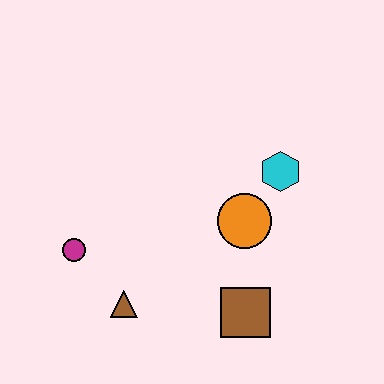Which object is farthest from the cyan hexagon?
The magenta circle is farthest from the cyan hexagon.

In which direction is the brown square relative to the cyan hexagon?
The brown square is below the cyan hexagon.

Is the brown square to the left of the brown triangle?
No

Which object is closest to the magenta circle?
The brown triangle is closest to the magenta circle.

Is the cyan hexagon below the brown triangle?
No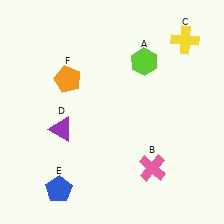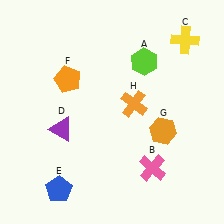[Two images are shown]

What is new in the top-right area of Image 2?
An orange cross (H) was added in the top-right area of Image 2.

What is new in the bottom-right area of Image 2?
An orange hexagon (G) was added in the bottom-right area of Image 2.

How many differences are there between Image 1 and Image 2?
There are 2 differences between the two images.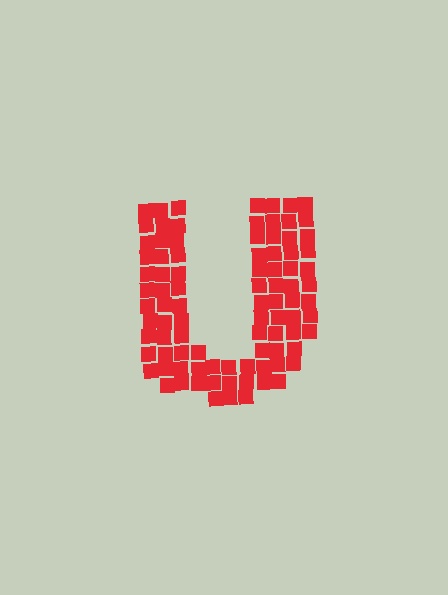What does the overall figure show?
The overall figure shows the letter U.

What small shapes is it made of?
It is made of small squares.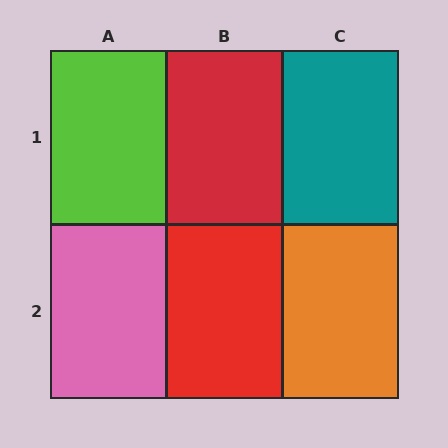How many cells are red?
2 cells are red.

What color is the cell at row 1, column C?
Teal.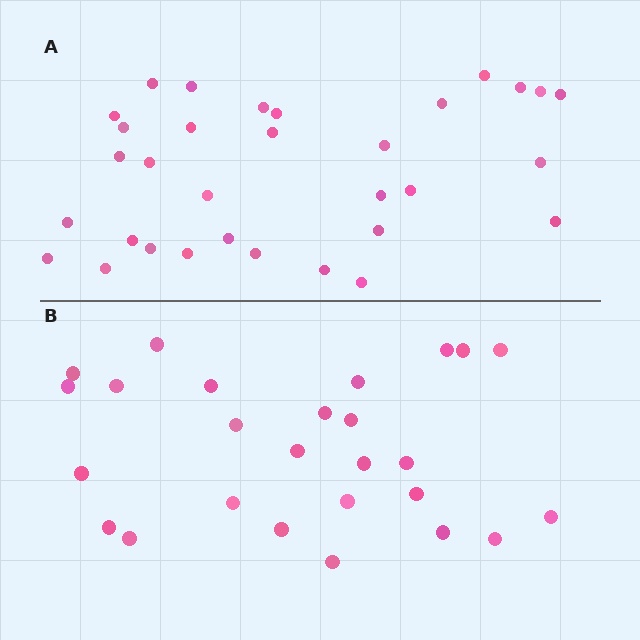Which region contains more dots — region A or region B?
Region A (the top region) has more dots.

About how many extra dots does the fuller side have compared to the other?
Region A has about 6 more dots than region B.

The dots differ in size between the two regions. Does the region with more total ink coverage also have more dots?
No. Region B has more total ink coverage because its dots are larger, but region A actually contains more individual dots. Total area can be misleading — the number of items is what matters here.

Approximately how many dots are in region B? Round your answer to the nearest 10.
About 30 dots. (The exact count is 26, which rounds to 30.)